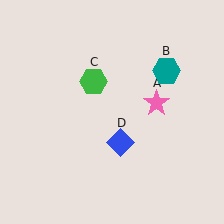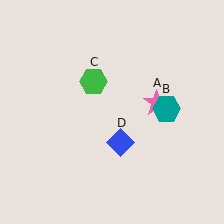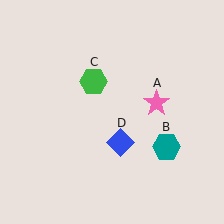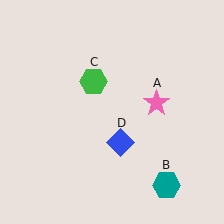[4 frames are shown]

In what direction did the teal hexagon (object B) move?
The teal hexagon (object B) moved down.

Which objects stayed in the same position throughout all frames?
Pink star (object A) and green hexagon (object C) and blue diamond (object D) remained stationary.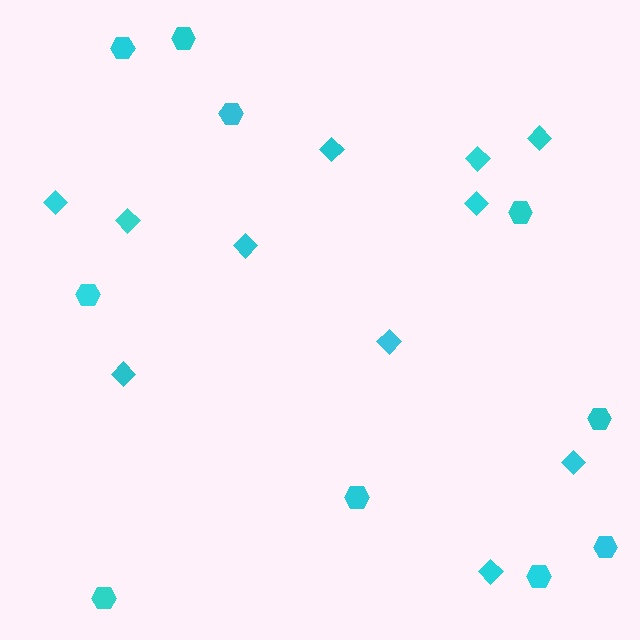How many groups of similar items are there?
There are 2 groups: one group of hexagons (10) and one group of diamonds (11).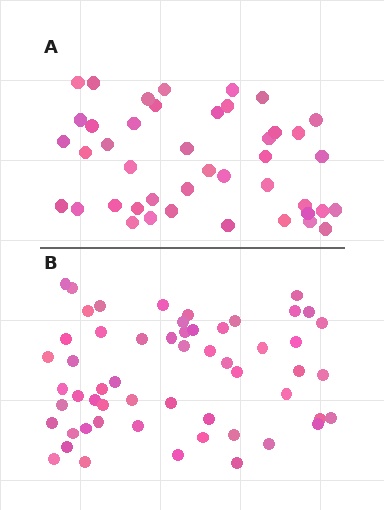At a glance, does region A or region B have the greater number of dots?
Region B (the bottom region) has more dots.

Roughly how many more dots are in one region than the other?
Region B has approximately 15 more dots than region A.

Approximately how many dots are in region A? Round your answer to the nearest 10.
About 40 dots. (The exact count is 43, which rounds to 40.)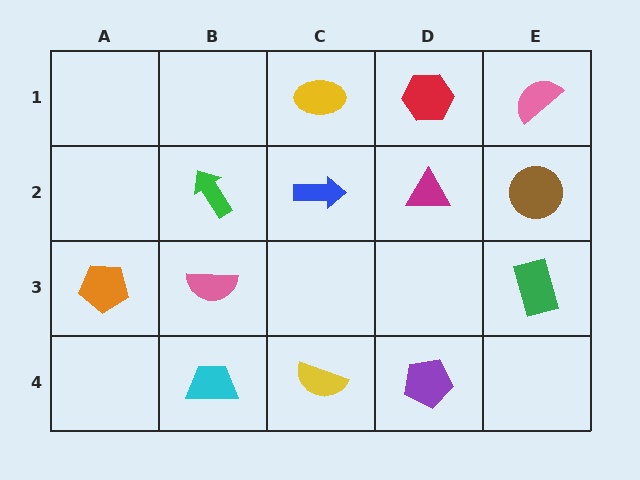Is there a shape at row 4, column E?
No, that cell is empty.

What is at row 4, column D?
A purple pentagon.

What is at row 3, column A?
An orange pentagon.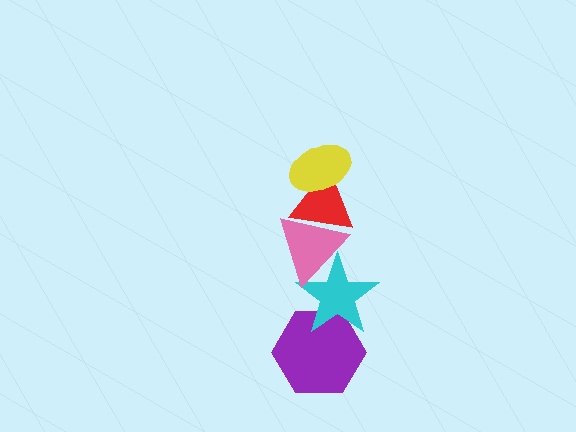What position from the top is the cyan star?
The cyan star is 4th from the top.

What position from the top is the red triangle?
The red triangle is 2nd from the top.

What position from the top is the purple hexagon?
The purple hexagon is 5th from the top.